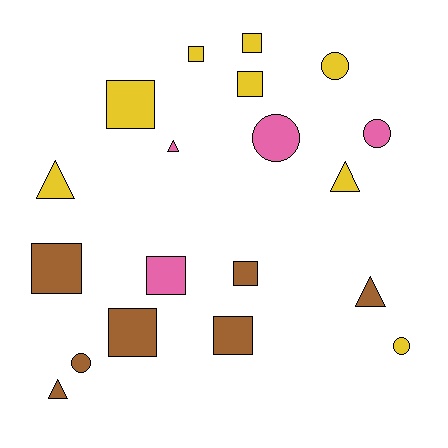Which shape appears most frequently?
Square, with 9 objects.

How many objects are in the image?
There are 19 objects.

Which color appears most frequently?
Yellow, with 8 objects.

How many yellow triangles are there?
There are 2 yellow triangles.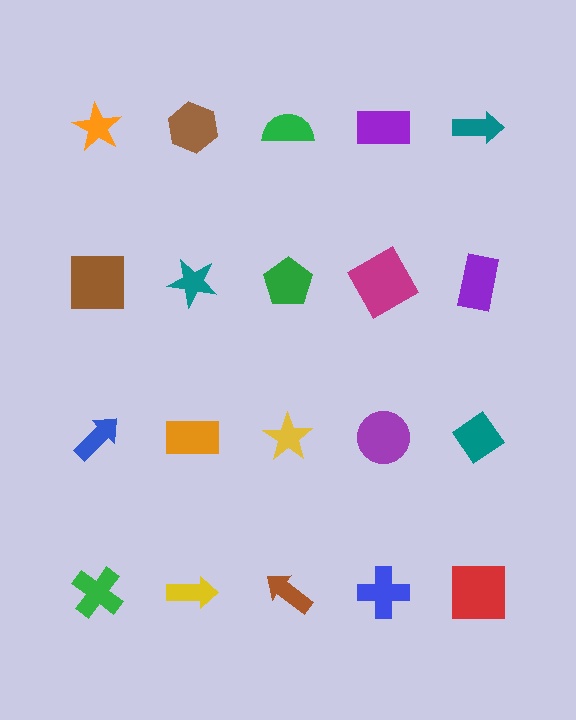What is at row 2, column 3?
A green pentagon.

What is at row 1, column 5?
A teal arrow.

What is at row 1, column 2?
A brown hexagon.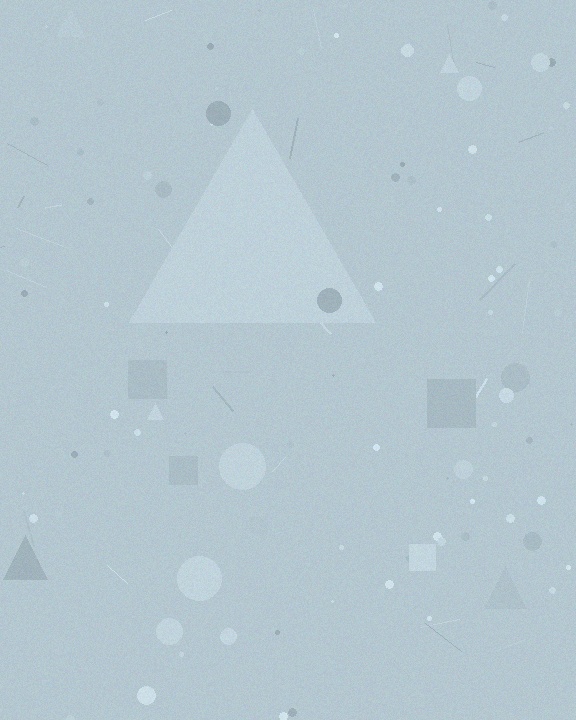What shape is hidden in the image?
A triangle is hidden in the image.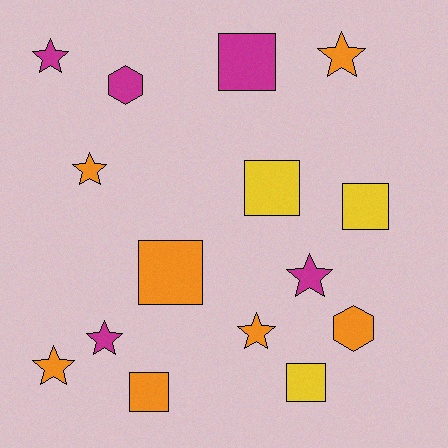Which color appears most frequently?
Orange, with 7 objects.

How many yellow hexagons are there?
There are no yellow hexagons.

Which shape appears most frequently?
Star, with 7 objects.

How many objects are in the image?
There are 15 objects.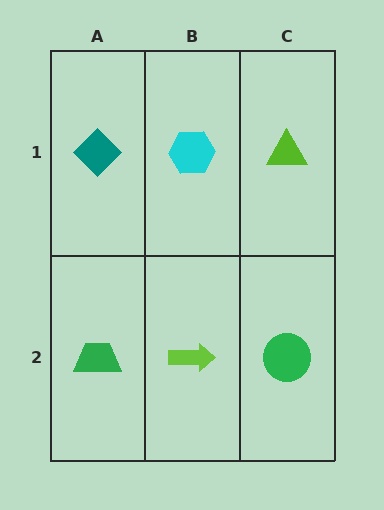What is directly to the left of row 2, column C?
A lime arrow.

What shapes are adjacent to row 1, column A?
A green trapezoid (row 2, column A), a cyan hexagon (row 1, column B).